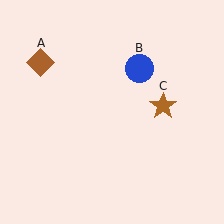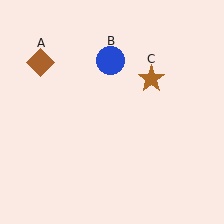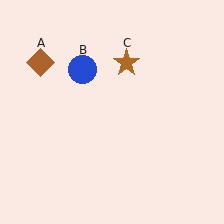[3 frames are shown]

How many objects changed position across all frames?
2 objects changed position: blue circle (object B), brown star (object C).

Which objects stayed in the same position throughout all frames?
Brown diamond (object A) remained stationary.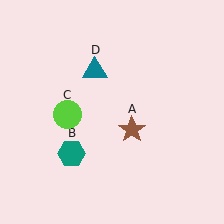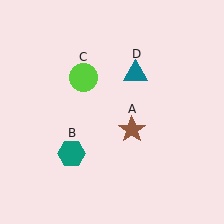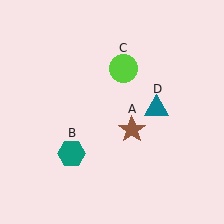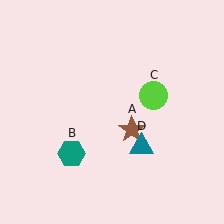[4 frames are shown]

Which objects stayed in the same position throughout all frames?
Brown star (object A) and teal hexagon (object B) remained stationary.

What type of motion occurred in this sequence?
The lime circle (object C), teal triangle (object D) rotated clockwise around the center of the scene.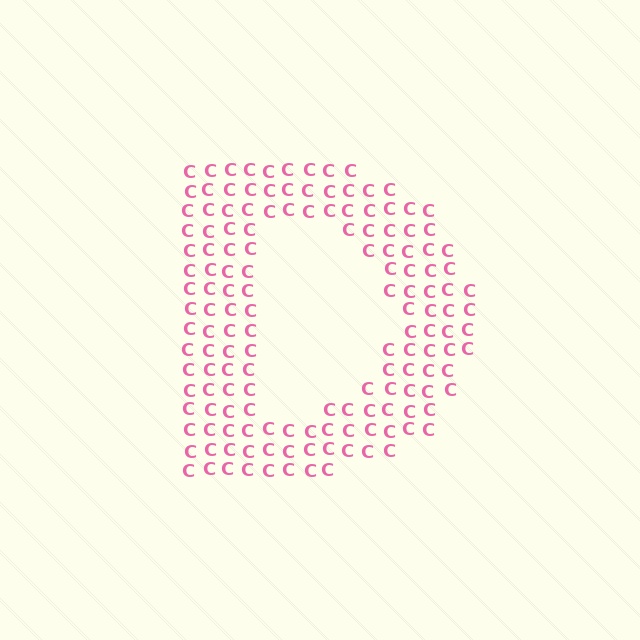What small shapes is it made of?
It is made of small letter C's.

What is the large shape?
The large shape is the letter D.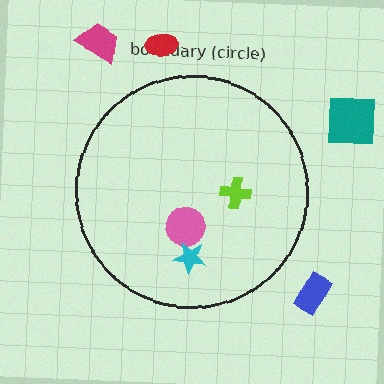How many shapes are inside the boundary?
3 inside, 4 outside.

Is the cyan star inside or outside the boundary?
Inside.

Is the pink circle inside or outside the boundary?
Inside.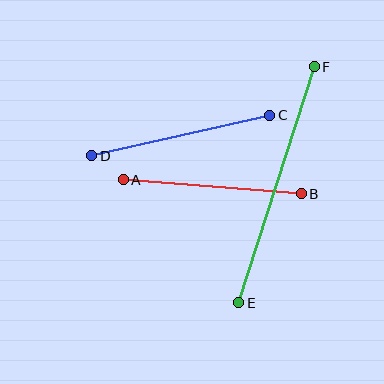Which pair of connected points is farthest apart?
Points E and F are farthest apart.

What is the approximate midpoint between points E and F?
The midpoint is at approximately (277, 185) pixels.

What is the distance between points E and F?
The distance is approximately 248 pixels.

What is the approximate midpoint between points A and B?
The midpoint is at approximately (212, 187) pixels.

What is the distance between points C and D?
The distance is approximately 182 pixels.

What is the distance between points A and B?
The distance is approximately 178 pixels.